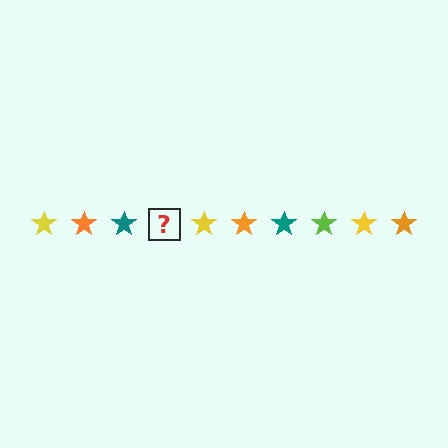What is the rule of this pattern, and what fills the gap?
The rule is that the pattern cycles through yellow, orange, teal, lime stars. The gap should be filled with a lime star.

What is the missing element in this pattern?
The missing element is a lime star.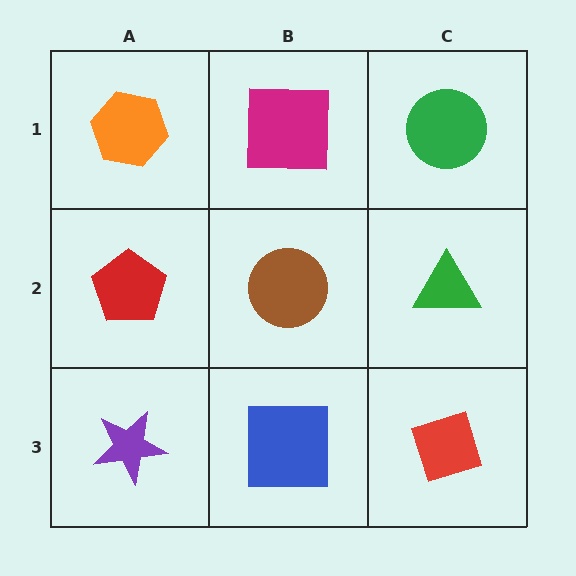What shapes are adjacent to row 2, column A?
An orange hexagon (row 1, column A), a purple star (row 3, column A), a brown circle (row 2, column B).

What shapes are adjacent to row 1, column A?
A red pentagon (row 2, column A), a magenta square (row 1, column B).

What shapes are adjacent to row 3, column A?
A red pentagon (row 2, column A), a blue square (row 3, column B).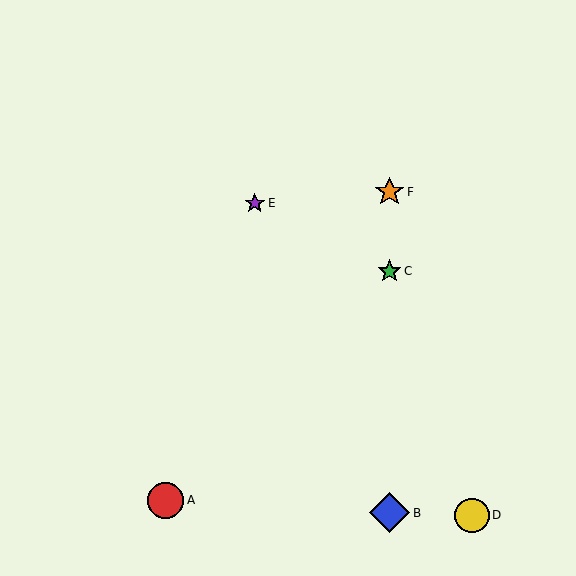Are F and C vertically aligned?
Yes, both are at x≈390.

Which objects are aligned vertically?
Objects B, C, F are aligned vertically.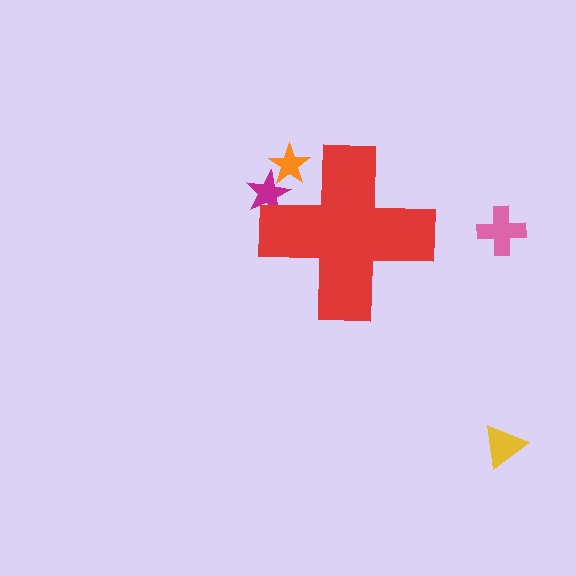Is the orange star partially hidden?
Yes, the orange star is partially hidden behind the red cross.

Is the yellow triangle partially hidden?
No, the yellow triangle is fully visible.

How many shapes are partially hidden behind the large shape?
2 shapes are partially hidden.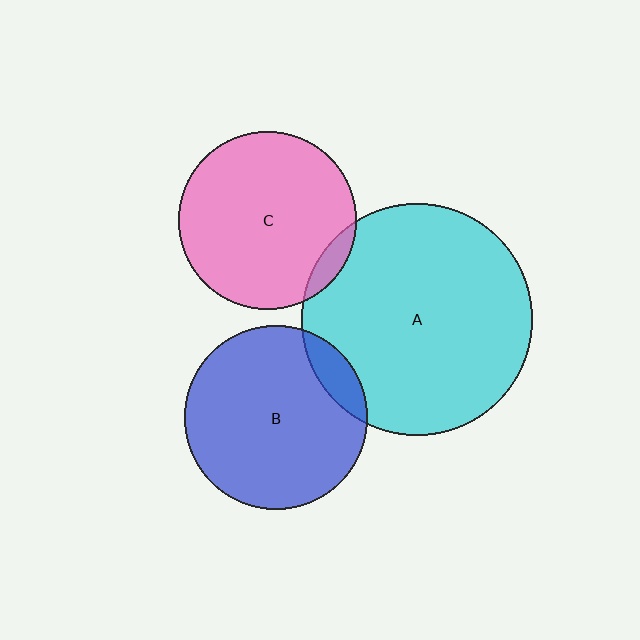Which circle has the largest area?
Circle A (cyan).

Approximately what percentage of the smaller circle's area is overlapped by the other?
Approximately 10%.